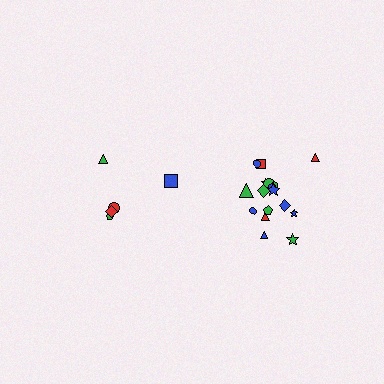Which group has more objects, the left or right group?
The right group.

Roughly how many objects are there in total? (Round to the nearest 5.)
Roughly 25 objects in total.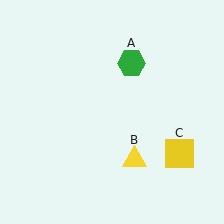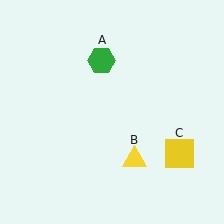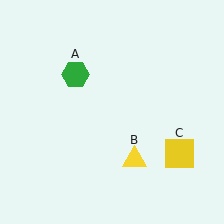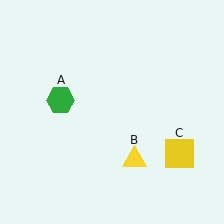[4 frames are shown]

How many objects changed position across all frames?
1 object changed position: green hexagon (object A).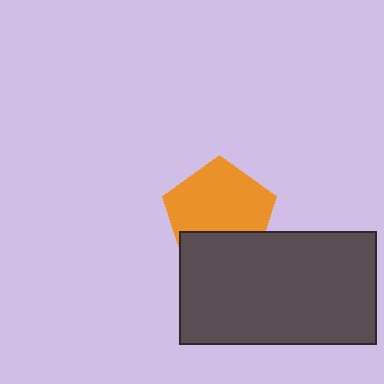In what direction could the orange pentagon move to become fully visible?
The orange pentagon could move up. That would shift it out from behind the dark gray rectangle entirely.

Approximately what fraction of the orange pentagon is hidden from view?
Roughly 31% of the orange pentagon is hidden behind the dark gray rectangle.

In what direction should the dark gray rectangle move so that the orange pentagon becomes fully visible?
The dark gray rectangle should move down. That is the shortest direction to clear the overlap and leave the orange pentagon fully visible.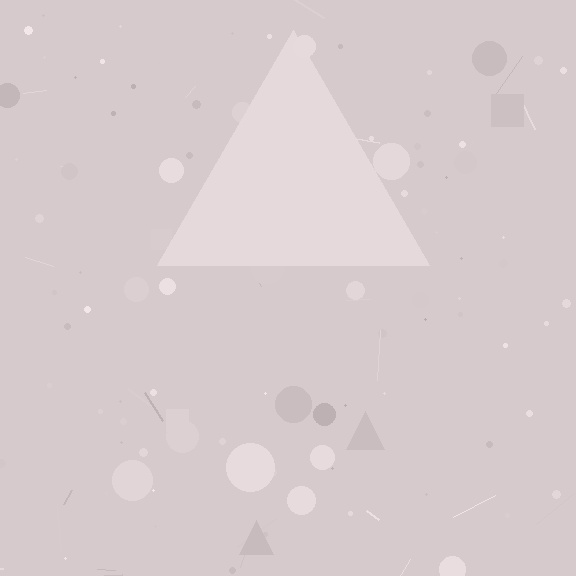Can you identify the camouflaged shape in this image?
The camouflaged shape is a triangle.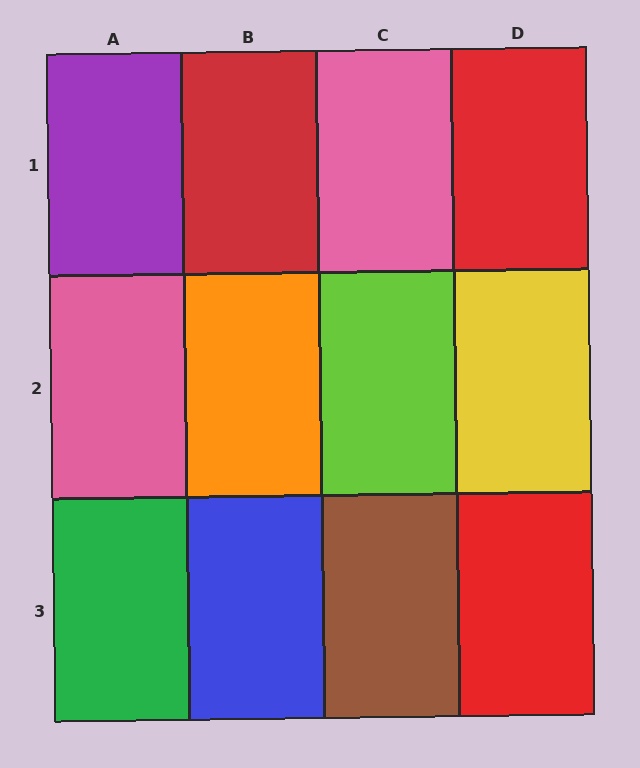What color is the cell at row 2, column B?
Orange.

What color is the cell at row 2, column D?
Yellow.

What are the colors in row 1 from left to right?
Purple, red, pink, red.